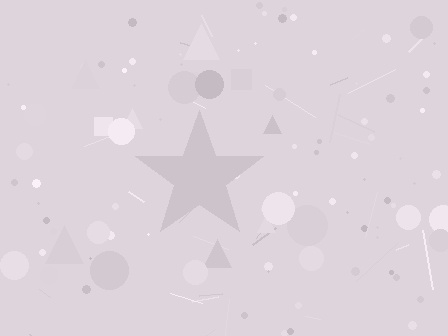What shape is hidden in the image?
A star is hidden in the image.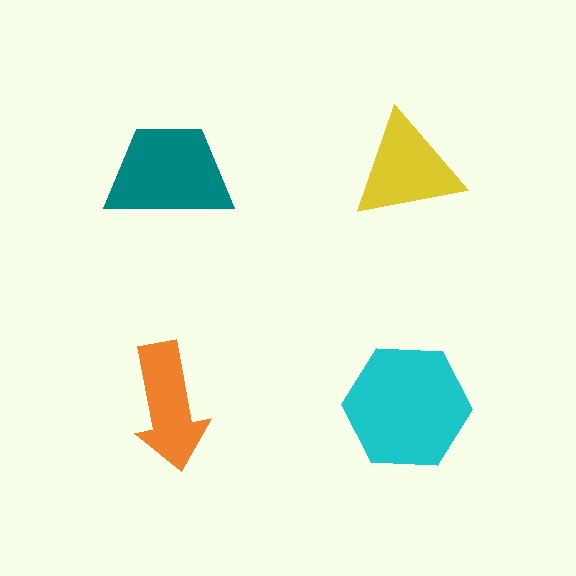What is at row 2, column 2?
A cyan hexagon.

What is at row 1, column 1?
A teal trapezoid.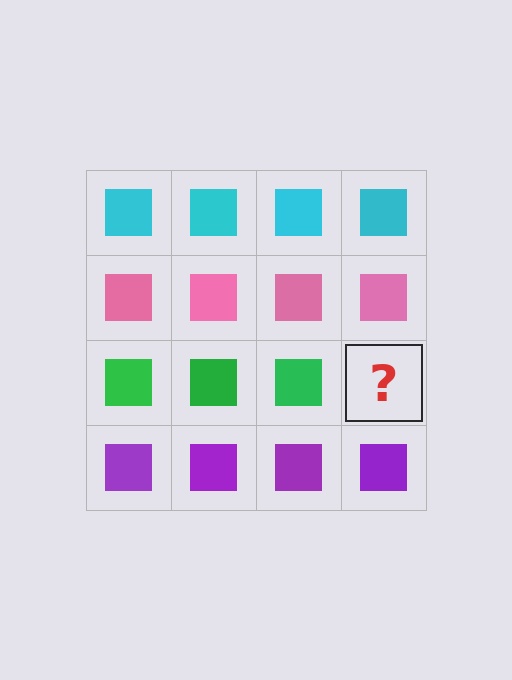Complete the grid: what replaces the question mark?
The question mark should be replaced with a green square.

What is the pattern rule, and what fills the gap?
The rule is that each row has a consistent color. The gap should be filled with a green square.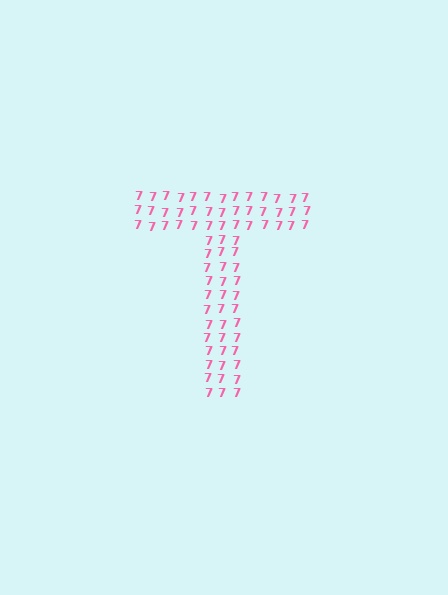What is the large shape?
The large shape is the letter T.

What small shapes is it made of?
It is made of small digit 7's.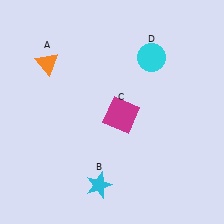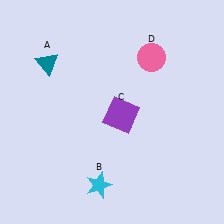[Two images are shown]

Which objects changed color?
A changed from orange to teal. C changed from magenta to purple. D changed from cyan to pink.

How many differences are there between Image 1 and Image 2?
There are 3 differences between the two images.